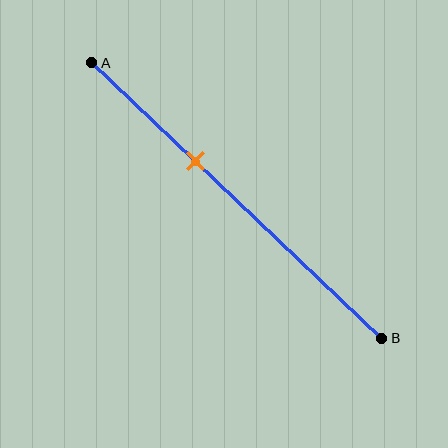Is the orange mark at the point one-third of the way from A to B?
Yes, the mark is approximately at the one-third point.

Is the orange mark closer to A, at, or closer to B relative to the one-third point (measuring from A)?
The orange mark is approximately at the one-third point of segment AB.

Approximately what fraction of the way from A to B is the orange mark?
The orange mark is approximately 35% of the way from A to B.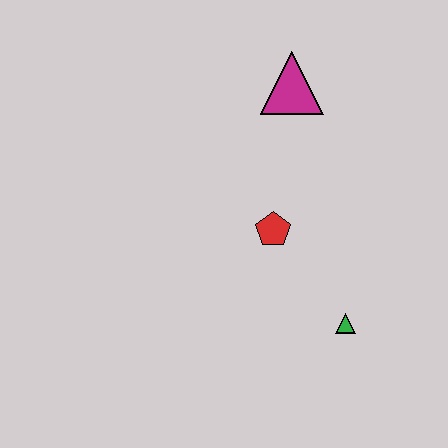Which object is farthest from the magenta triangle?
The green triangle is farthest from the magenta triangle.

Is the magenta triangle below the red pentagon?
No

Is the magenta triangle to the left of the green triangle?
Yes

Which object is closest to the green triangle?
The red pentagon is closest to the green triangle.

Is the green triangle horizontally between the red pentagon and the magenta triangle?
No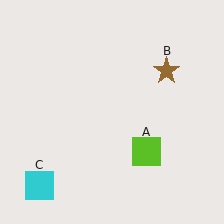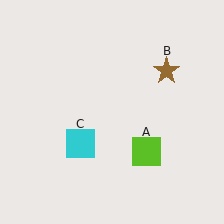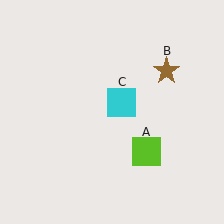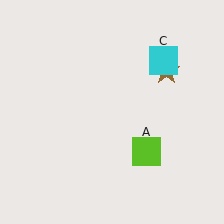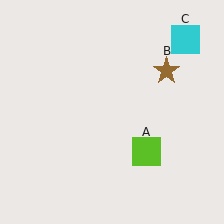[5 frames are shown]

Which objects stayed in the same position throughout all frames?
Lime square (object A) and brown star (object B) remained stationary.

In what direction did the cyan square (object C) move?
The cyan square (object C) moved up and to the right.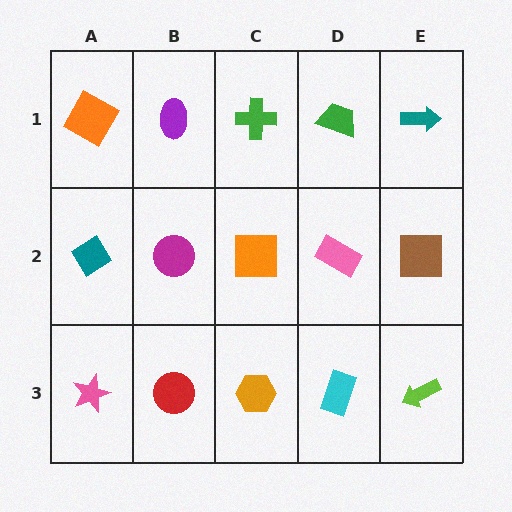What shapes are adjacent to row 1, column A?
A teal diamond (row 2, column A), a purple ellipse (row 1, column B).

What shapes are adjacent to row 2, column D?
A green trapezoid (row 1, column D), a cyan rectangle (row 3, column D), an orange square (row 2, column C), a brown square (row 2, column E).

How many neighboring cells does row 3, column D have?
3.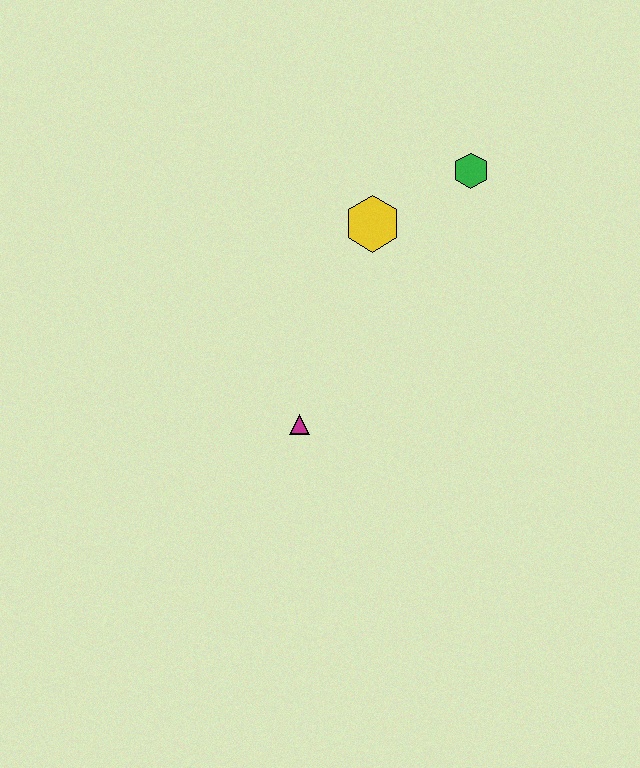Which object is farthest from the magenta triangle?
The green hexagon is farthest from the magenta triangle.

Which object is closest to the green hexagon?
The yellow hexagon is closest to the green hexagon.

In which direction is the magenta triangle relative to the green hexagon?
The magenta triangle is below the green hexagon.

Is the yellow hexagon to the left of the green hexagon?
Yes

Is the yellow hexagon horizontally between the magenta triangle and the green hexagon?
Yes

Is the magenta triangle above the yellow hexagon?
No